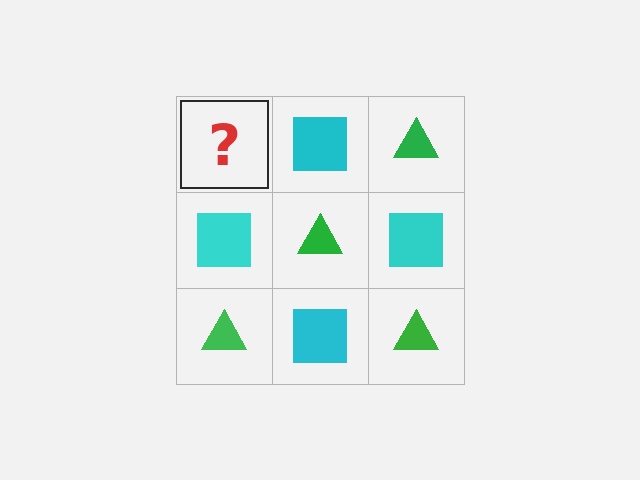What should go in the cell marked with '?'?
The missing cell should contain a green triangle.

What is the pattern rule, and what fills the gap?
The rule is that it alternates green triangle and cyan square in a checkerboard pattern. The gap should be filled with a green triangle.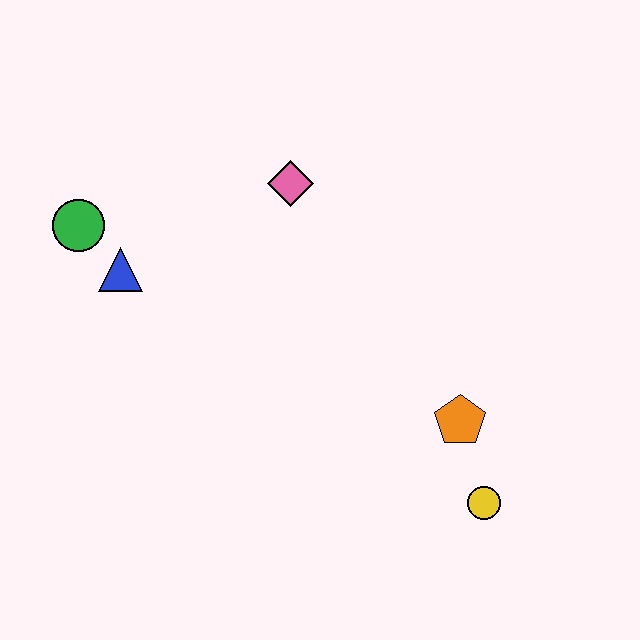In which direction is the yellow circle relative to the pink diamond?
The yellow circle is below the pink diamond.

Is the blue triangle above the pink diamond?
No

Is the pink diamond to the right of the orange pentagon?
No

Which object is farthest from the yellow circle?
The green circle is farthest from the yellow circle.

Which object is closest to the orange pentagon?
The yellow circle is closest to the orange pentagon.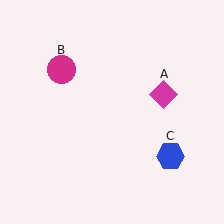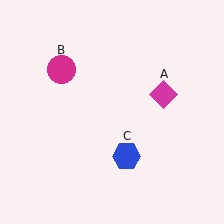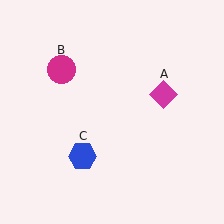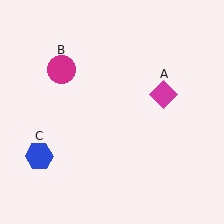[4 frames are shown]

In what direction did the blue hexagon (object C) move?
The blue hexagon (object C) moved left.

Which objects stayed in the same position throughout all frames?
Magenta diamond (object A) and magenta circle (object B) remained stationary.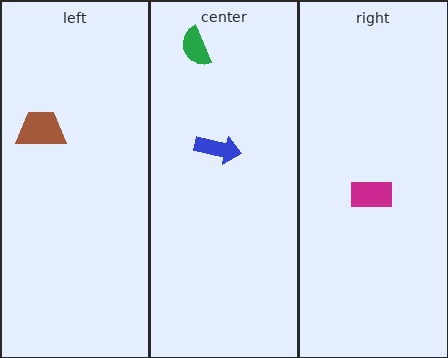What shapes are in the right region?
The magenta rectangle.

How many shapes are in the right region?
1.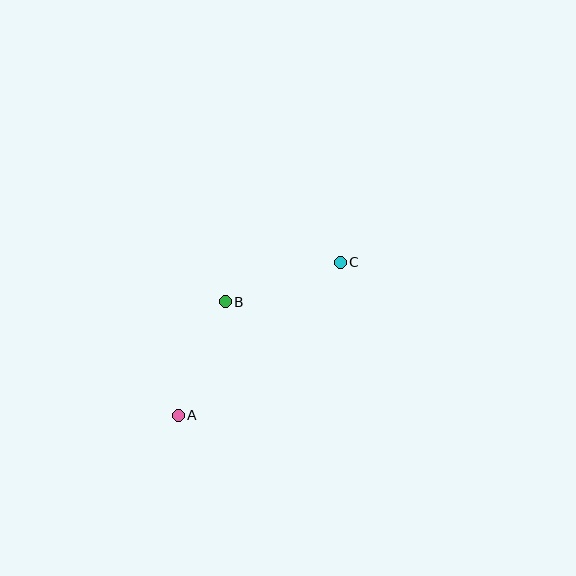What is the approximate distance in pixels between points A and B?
The distance between A and B is approximately 123 pixels.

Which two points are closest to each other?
Points B and C are closest to each other.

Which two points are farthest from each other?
Points A and C are farthest from each other.